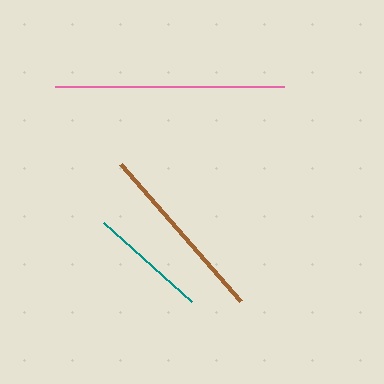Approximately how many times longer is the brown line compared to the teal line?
The brown line is approximately 1.5 times the length of the teal line.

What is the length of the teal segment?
The teal segment is approximately 118 pixels long.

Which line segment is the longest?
The pink line is the longest at approximately 229 pixels.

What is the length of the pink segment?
The pink segment is approximately 229 pixels long.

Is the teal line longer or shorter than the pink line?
The pink line is longer than the teal line.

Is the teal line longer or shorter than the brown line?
The brown line is longer than the teal line.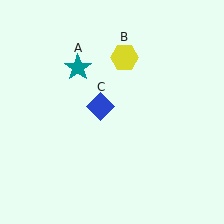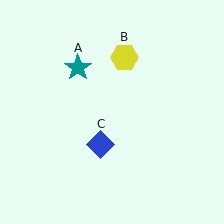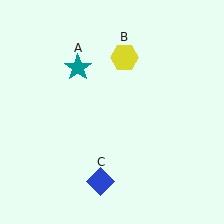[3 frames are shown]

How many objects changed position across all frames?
1 object changed position: blue diamond (object C).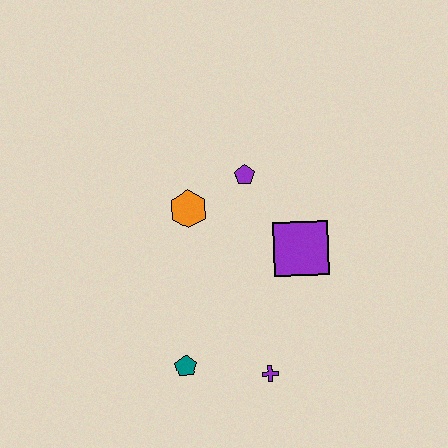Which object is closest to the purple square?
The purple pentagon is closest to the purple square.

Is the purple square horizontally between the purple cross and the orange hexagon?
No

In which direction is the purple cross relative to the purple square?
The purple cross is below the purple square.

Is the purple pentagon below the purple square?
No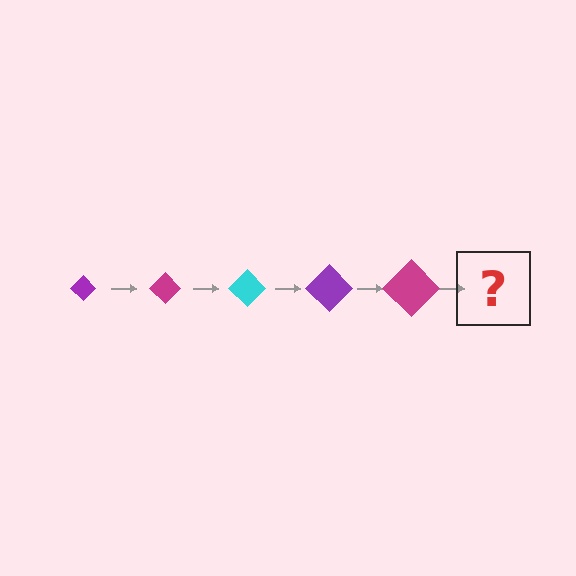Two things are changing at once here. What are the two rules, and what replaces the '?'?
The two rules are that the diamond grows larger each step and the color cycles through purple, magenta, and cyan. The '?' should be a cyan diamond, larger than the previous one.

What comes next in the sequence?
The next element should be a cyan diamond, larger than the previous one.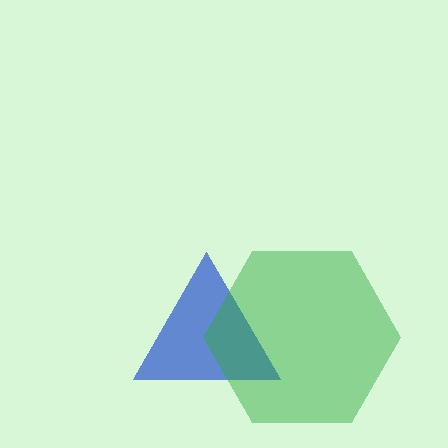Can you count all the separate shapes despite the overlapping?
Yes, there are 2 separate shapes.